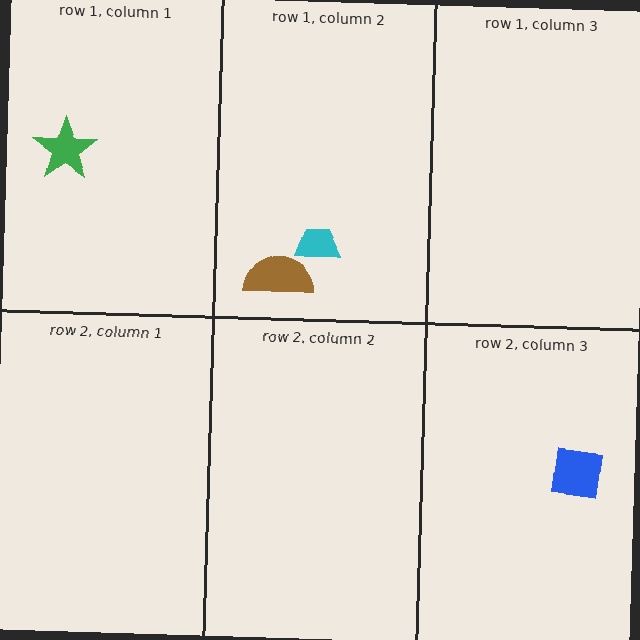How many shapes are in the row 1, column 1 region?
1.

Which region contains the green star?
The row 1, column 1 region.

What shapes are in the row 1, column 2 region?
The cyan trapezoid, the brown semicircle.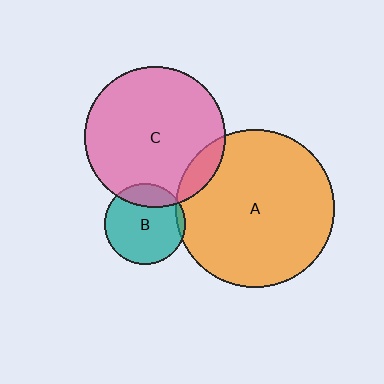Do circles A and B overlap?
Yes.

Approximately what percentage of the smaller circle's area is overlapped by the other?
Approximately 5%.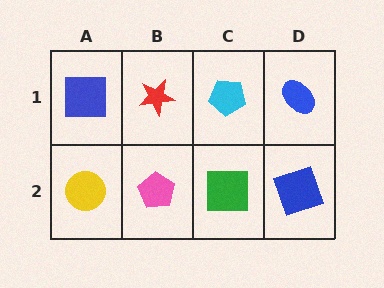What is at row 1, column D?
A blue ellipse.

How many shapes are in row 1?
4 shapes.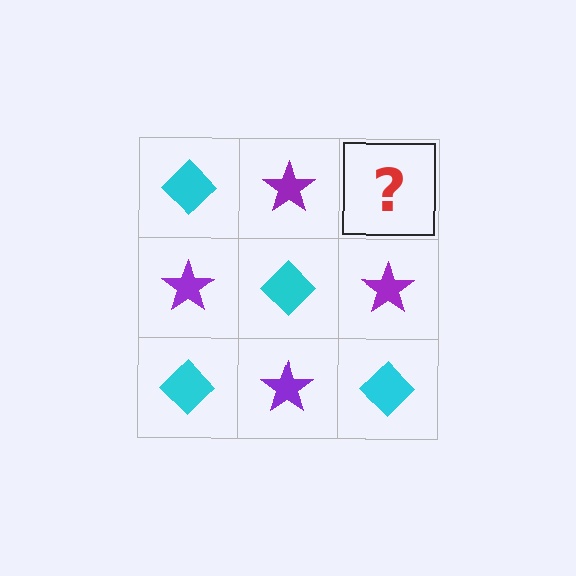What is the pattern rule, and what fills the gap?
The rule is that it alternates cyan diamond and purple star in a checkerboard pattern. The gap should be filled with a cyan diamond.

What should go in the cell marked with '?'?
The missing cell should contain a cyan diamond.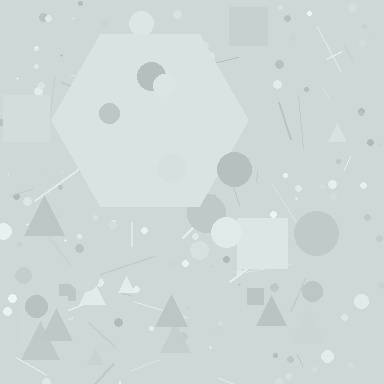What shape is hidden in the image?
A hexagon is hidden in the image.